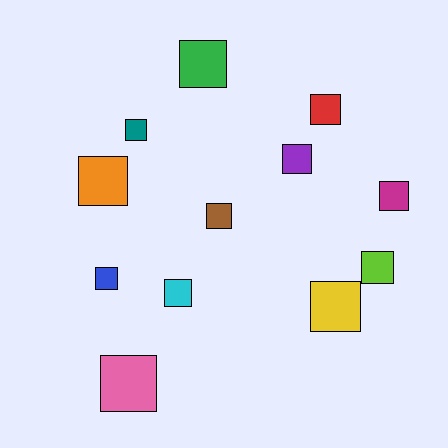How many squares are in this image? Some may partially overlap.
There are 12 squares.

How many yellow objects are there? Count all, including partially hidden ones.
There is 1 yellow object.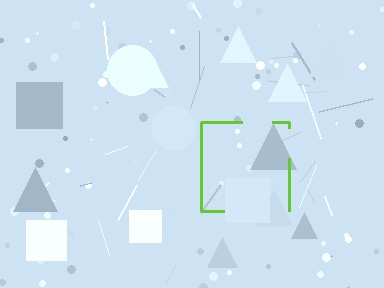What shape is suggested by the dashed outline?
The dashed outline suggests a square.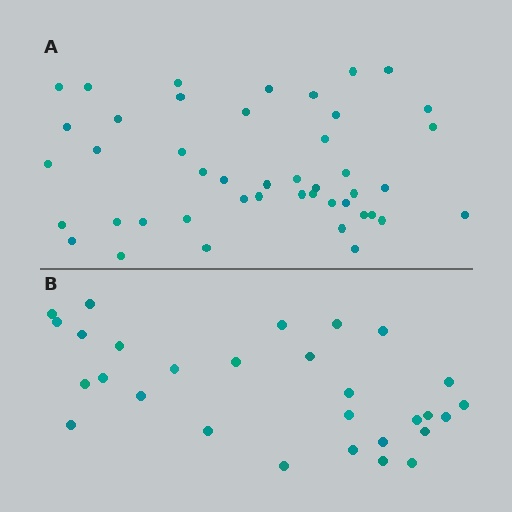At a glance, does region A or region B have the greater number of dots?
Region A (the top region) has more dots.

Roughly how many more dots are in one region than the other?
Region A has approximately 15 more dots than region B.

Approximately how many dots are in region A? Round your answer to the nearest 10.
About 40 dots. (The exact count is 45, which rounds to 40.)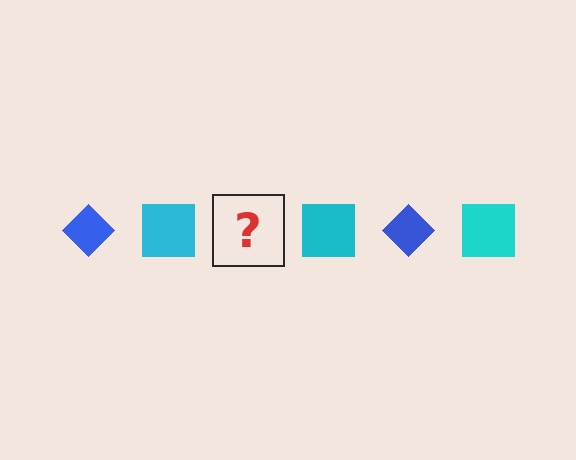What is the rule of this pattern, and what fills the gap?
The rule is that the pattern alternates between blue diamond and cyan square. The gap should be filled with a blue diamond.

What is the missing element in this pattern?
The missing element is a blue diamond.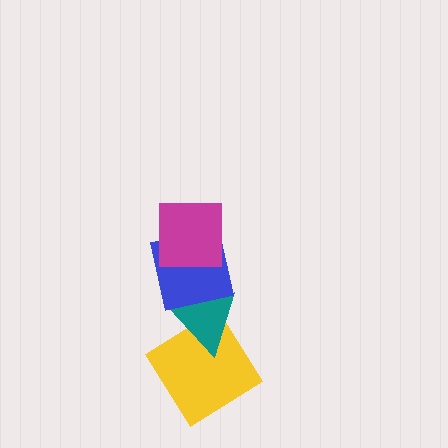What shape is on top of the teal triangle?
The blue square is on top of the teal triangle.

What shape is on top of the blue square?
The magenta square is on top of the blue square.